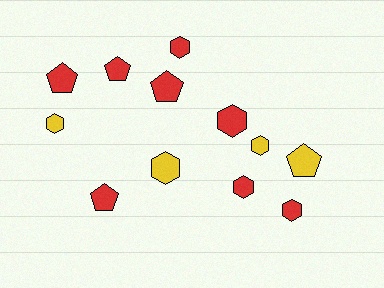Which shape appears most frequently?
Hexagon, with 7 objects.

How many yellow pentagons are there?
There is 1 yellow pentagon.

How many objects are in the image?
There are 12 objects.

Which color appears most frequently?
Red, with 8 objects.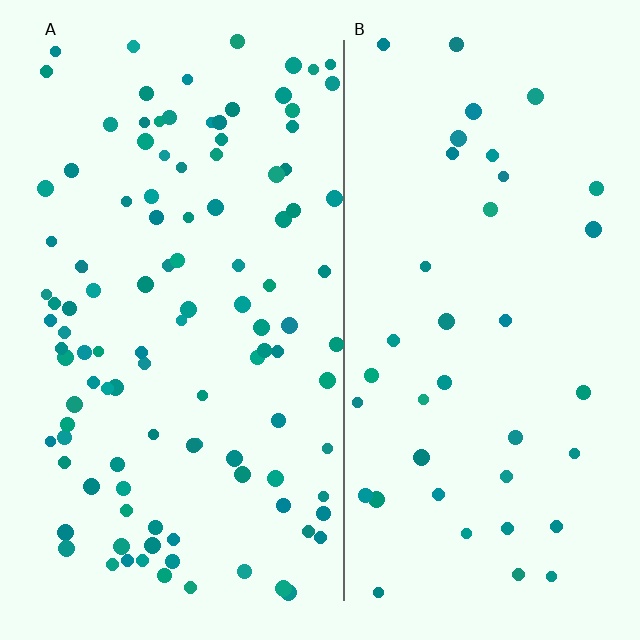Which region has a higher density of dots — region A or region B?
A (the left).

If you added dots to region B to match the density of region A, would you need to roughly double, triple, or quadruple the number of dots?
Approximately triple.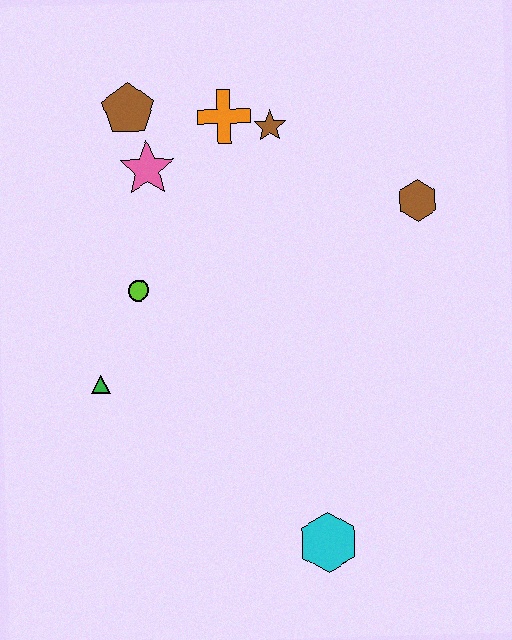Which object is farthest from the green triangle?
The brown hexagon is farthest from the green triangle.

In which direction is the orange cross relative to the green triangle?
The orange cross is above the green triangle.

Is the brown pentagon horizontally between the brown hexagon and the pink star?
No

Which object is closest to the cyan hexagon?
The green triangle is closest to the cyan hexagon.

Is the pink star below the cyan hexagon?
No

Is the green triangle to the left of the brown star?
Yes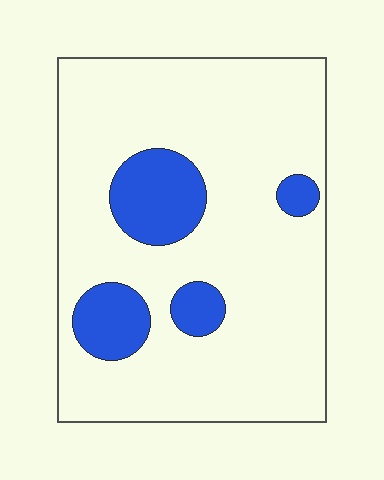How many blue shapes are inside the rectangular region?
4.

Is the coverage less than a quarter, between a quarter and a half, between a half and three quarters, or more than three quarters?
Less than a quarter.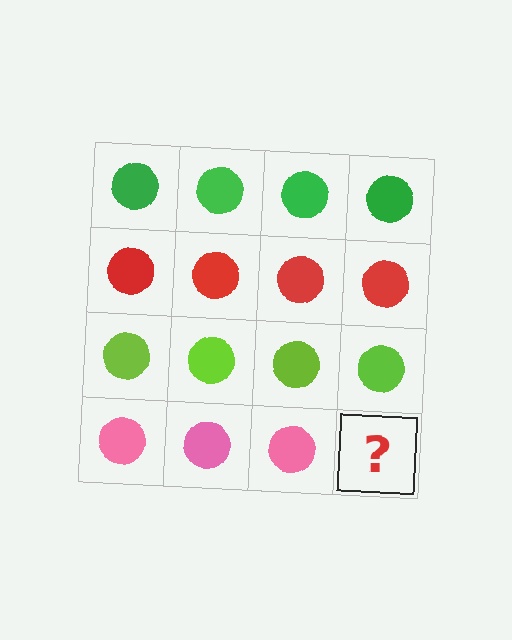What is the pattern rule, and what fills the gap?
The rule is that each row has a consistent color. The gap should be filled with a pink circle.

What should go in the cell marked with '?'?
The missing cell should contain a pink circle.